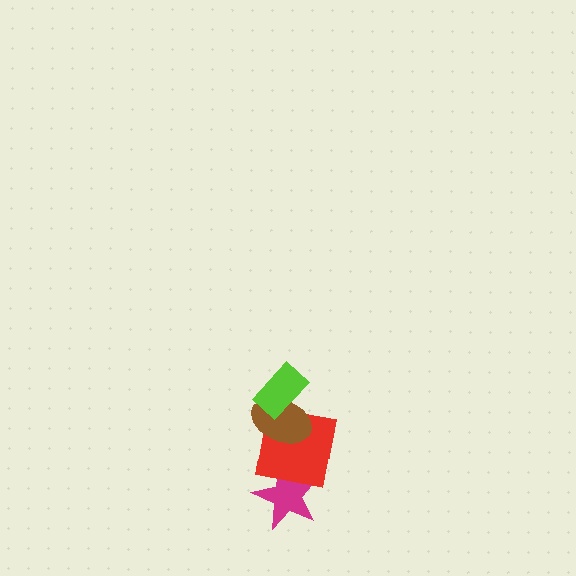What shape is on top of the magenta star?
The red square is on top of the magenta star.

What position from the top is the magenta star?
The magenta star is 4th from the top.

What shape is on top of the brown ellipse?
The lime rectangle is on top of the brown ellipse.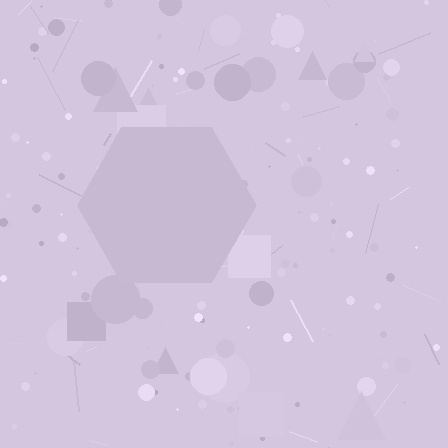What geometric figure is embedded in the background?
A hexagon is embedded in the background.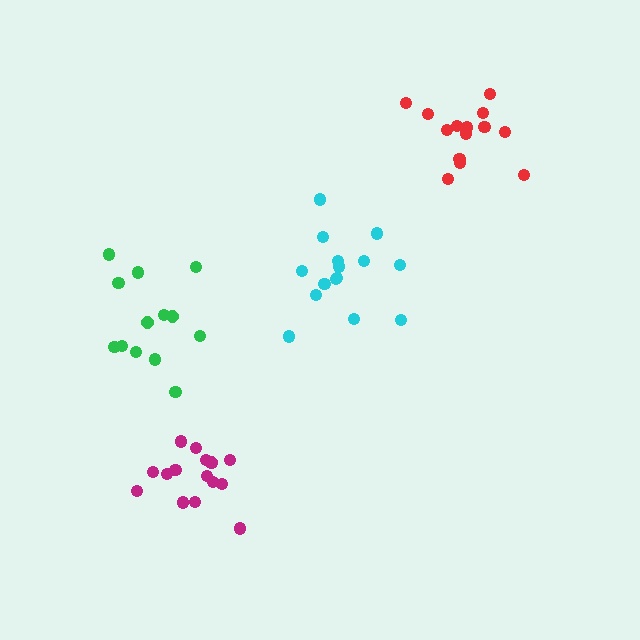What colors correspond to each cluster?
The clusters are colored: magenta, red, green, cyan.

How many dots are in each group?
Group 1: 17 dots, Group 2: 14 dots, Group 3: 13 dots, Group 4: 15 dots (59 total).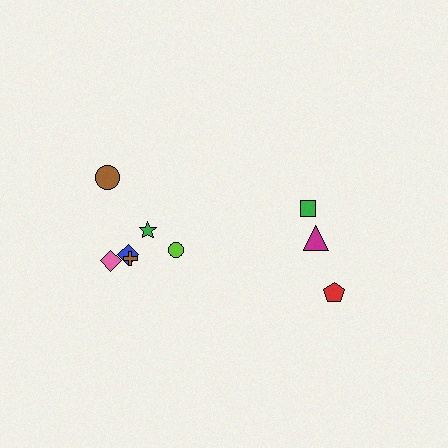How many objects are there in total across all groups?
There are 9 objects.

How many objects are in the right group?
There are 3 objects.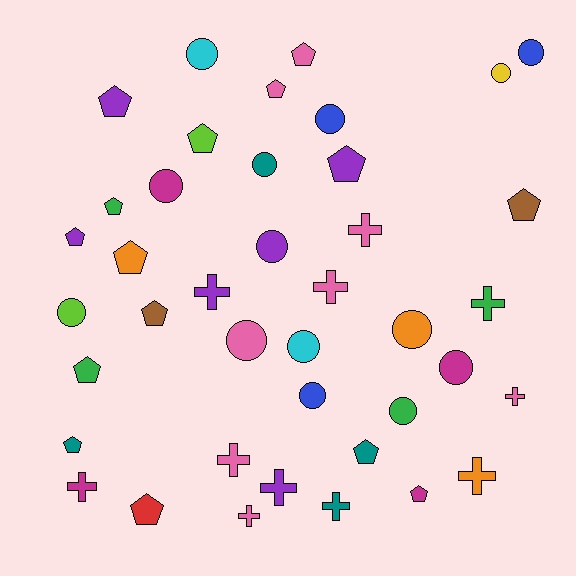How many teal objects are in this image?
There are 4 teal objects.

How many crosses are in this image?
There are 11 crosses.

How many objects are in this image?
There are 40 objects.